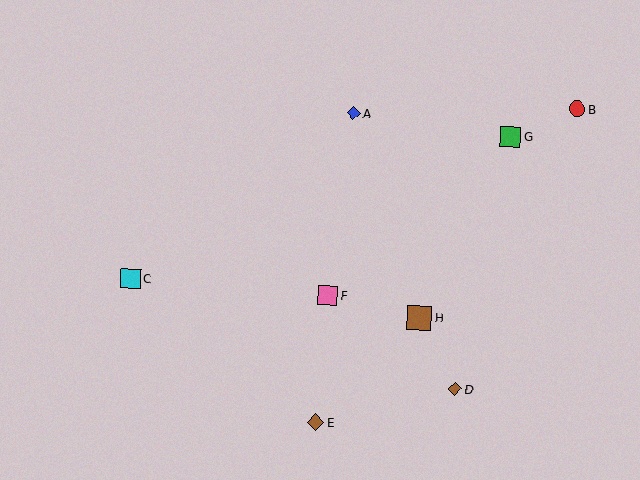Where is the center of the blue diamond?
The center of the blue diamond is at (353, 113).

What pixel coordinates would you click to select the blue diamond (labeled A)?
Click at (353, 113) to select the blue diamond A.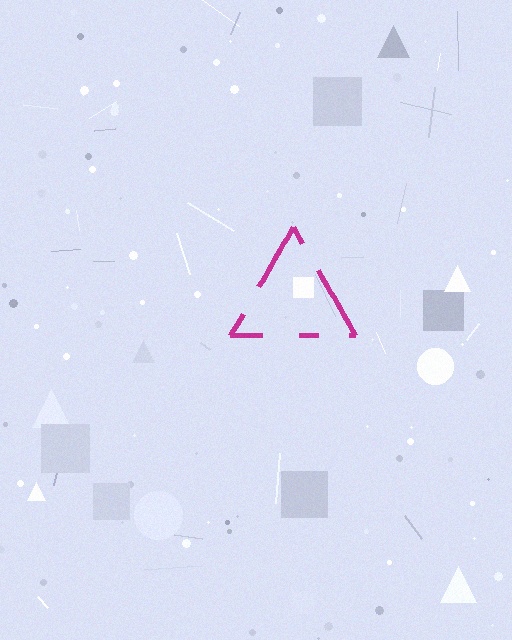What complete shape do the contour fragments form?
The contour fragments form a triangle.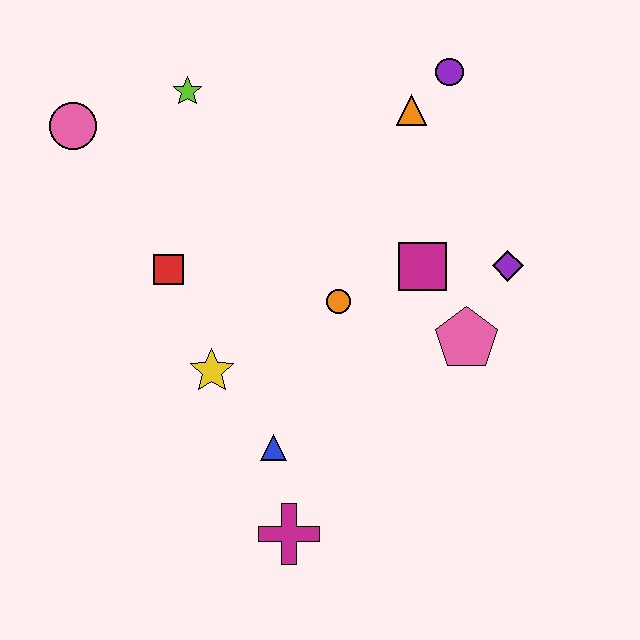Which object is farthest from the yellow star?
The purple circle is farthest from the yellow star.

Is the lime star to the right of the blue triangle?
No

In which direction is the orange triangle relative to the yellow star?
The orange triangle is above the yellow star.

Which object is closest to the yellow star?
The blue triangle is closest to the yellow star.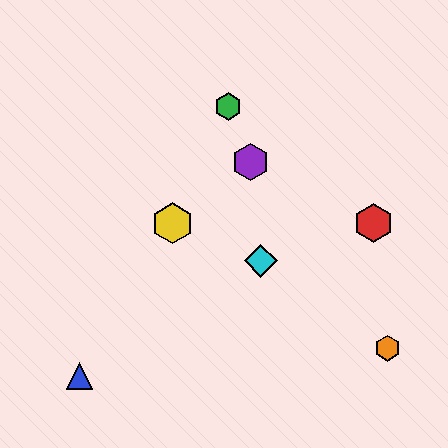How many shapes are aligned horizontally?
2 shapes (the red hexagon, the yellow hexagon) are aligned horizontally.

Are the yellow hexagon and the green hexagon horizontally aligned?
No, the yellow hexagon is at y≈223 and the green hexagon is at y≈106.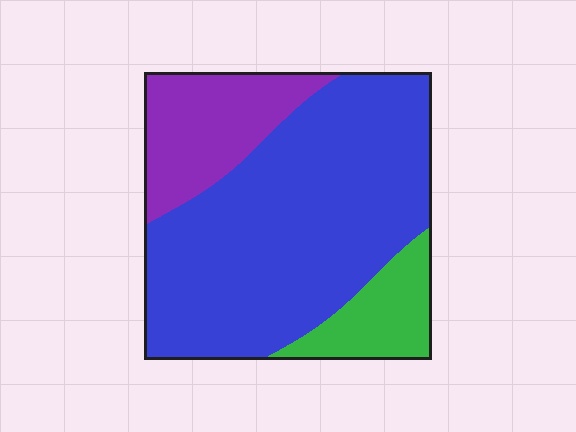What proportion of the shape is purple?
Purple takes up about one fifth (1/5) of the shape.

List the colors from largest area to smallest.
From largest to smallest: blue, purple, green.